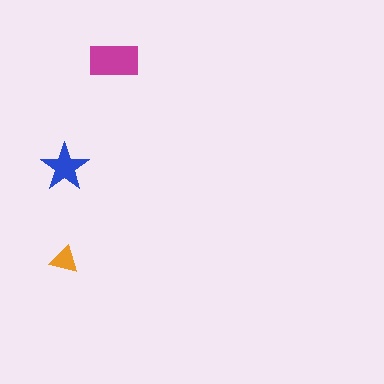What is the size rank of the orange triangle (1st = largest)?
3rd.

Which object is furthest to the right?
The magenta rectangle is rightmost.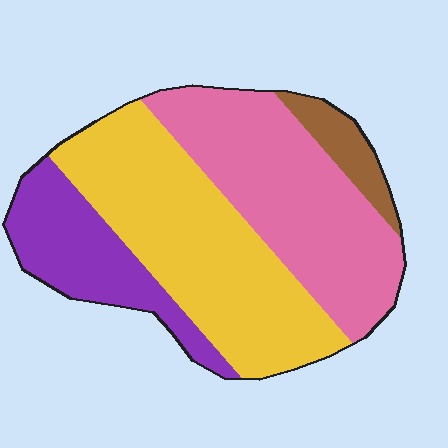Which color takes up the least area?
Brown, at roughly 5%.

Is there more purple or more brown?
Purple.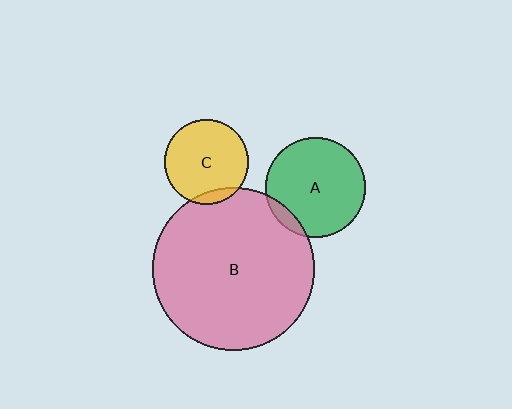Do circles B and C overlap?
Yes.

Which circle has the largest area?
Circle B (pink).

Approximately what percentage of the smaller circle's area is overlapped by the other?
Approximately 10%.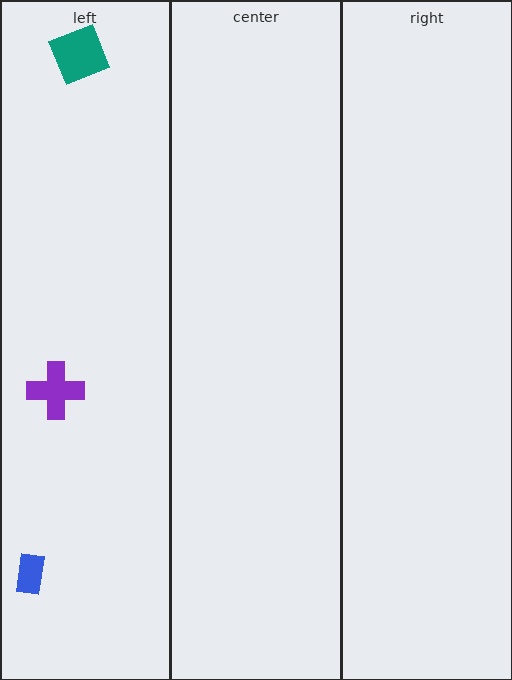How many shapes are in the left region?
3.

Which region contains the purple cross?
The left region.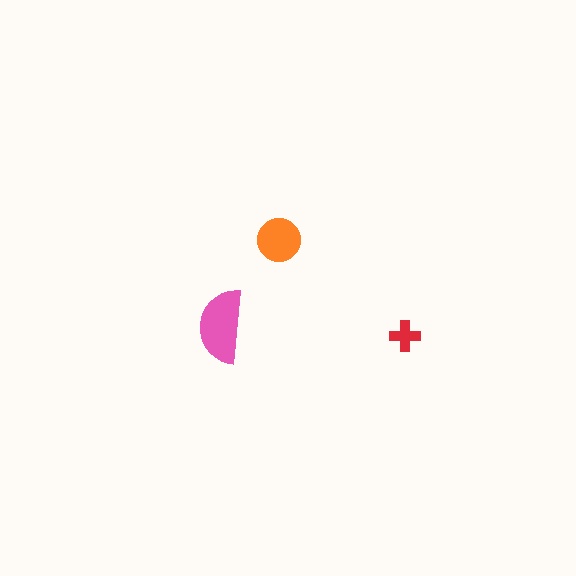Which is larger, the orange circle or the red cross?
The orange circle.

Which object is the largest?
The pink semicircle.